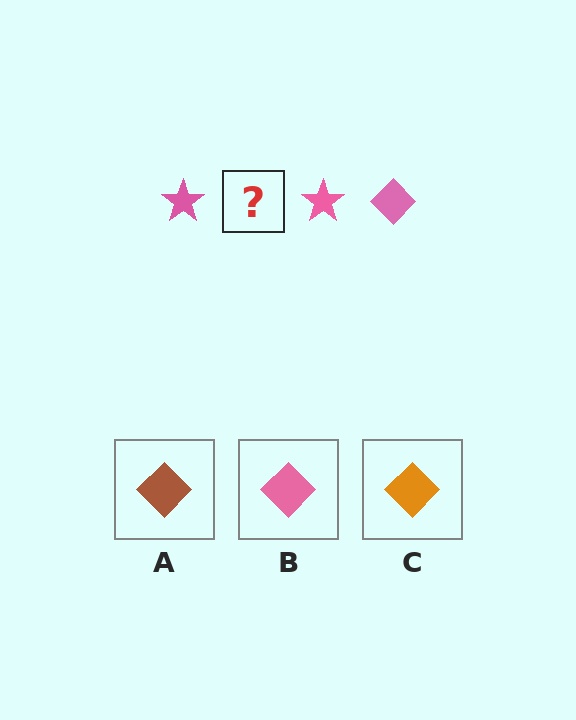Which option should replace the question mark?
Option B.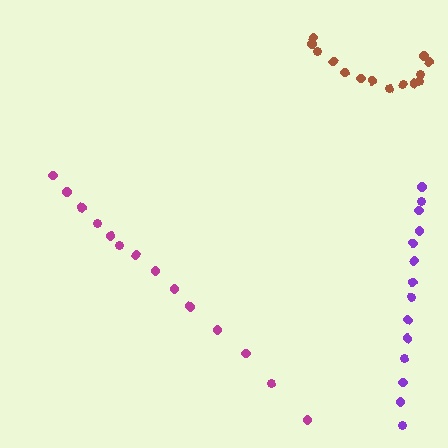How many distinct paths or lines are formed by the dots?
There are 3 distinct paths.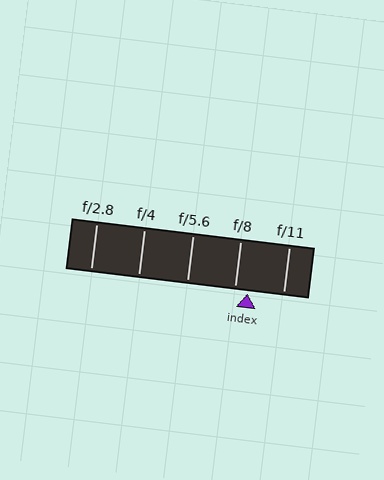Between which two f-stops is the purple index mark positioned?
The index mark is between f/8 and f/11.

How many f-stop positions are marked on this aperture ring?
There are 5 f-stop positions marked.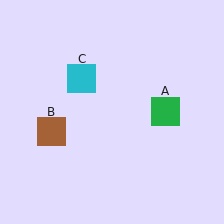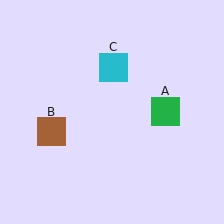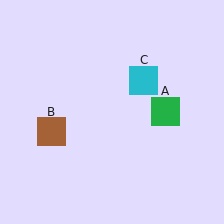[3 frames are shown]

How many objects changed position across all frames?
1 object changed position: cyan square (object C).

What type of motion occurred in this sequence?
The cyan square (object C) rotated clockwise around the center of the scene.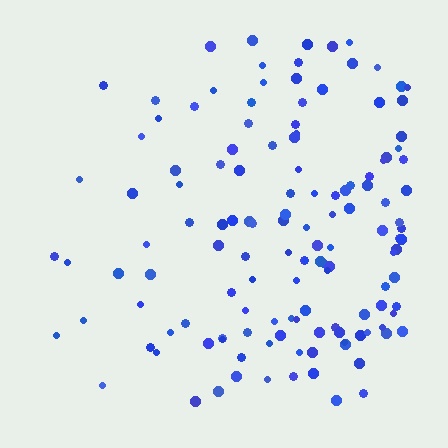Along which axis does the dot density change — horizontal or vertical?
Horizontal.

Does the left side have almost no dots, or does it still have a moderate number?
Still a moderate number, just noticeably fewer than the right.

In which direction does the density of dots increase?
From left to right, with the right side densest.